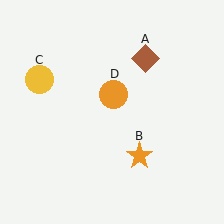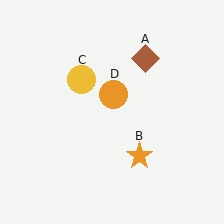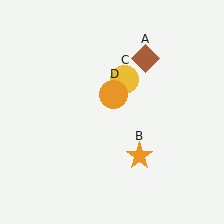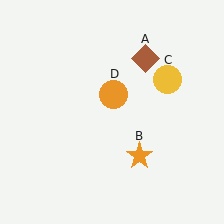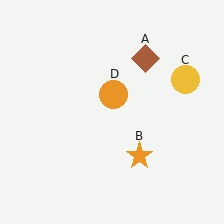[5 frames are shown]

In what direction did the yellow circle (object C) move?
The yellow circle (object C) moved right.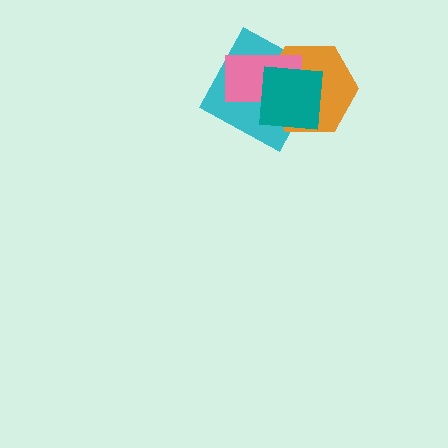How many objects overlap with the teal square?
3 objects overlap with the teal square.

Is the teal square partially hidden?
No, no other shape covers it.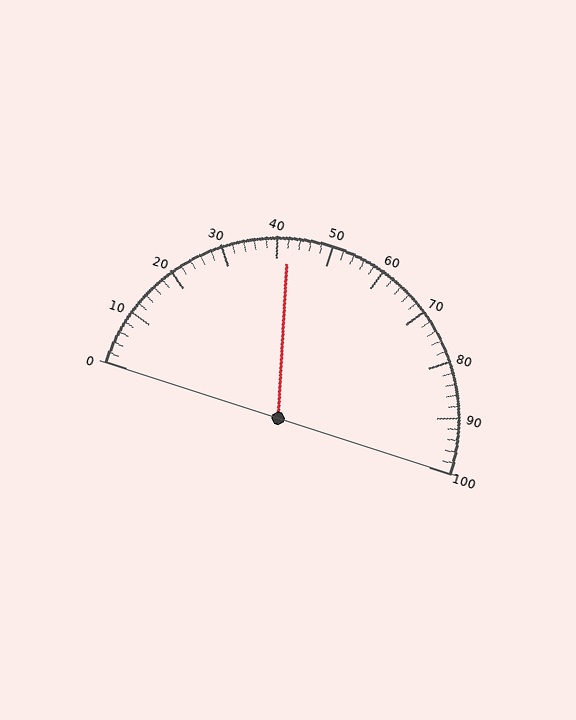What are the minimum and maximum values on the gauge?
The gauge ranges from 0 to 100.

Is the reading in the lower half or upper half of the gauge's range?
The reading is in the lower half of the range (0 to 100).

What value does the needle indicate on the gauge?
The needle indicates approximately 42.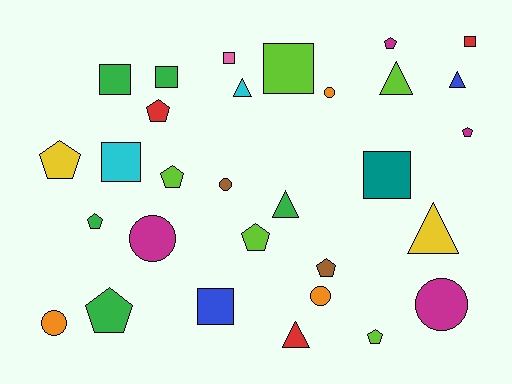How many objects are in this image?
There are 30 objects.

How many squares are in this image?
There are 8 squares.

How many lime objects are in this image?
There are 5 lime objects.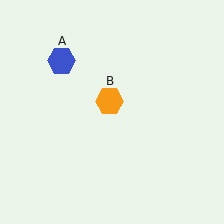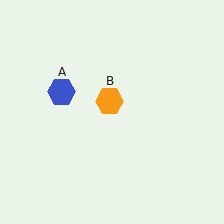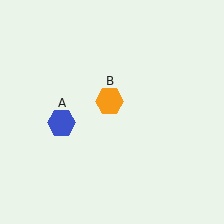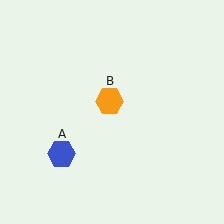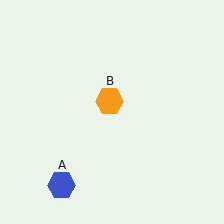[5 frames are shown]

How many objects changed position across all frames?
1 object changed position: blue hexagon (object A).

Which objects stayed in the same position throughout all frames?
Orange hexagon (object B) remained stationary.